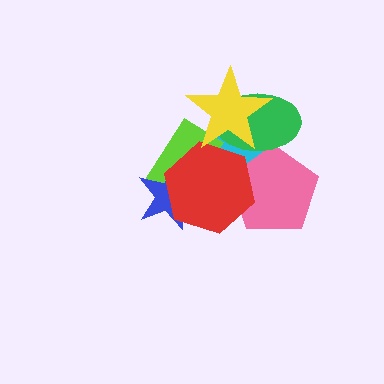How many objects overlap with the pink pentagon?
3 objects overlap with the pink pentagon.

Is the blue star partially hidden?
Yes, it is partially covered by another shape.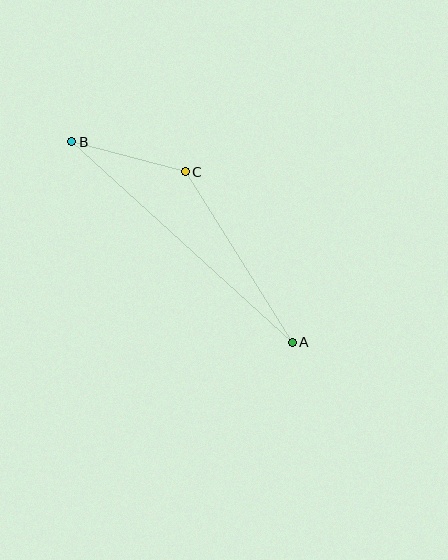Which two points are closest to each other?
Points B and C are closest to each other.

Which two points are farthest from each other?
Points A and B are farthest from each other.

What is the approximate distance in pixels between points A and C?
The distance between A and C is approximately 201 pixels.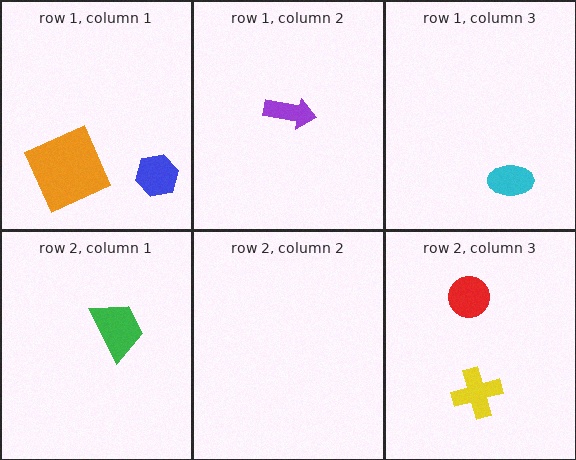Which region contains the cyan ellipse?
The row 1, column 3 region.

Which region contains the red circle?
The row 2, column 3 region.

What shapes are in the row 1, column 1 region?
The blue hexagon, the orange square.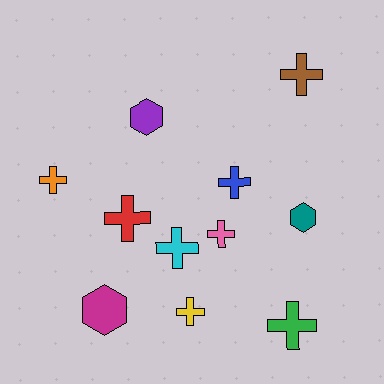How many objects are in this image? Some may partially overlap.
There are 11 objects.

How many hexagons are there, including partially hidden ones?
There are 3 hexagons.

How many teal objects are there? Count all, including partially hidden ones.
There is 1 teal object.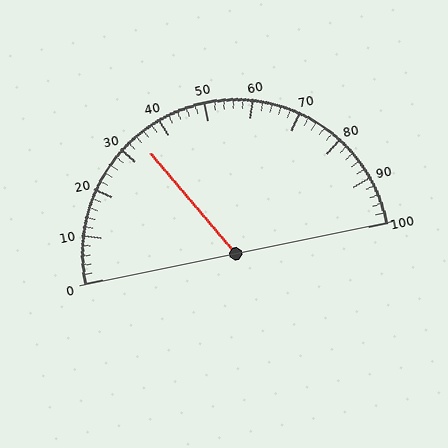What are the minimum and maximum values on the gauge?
The gauge ranges from 0 to 100.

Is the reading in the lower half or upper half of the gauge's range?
The reading is in the lower half of the range (0 to 100).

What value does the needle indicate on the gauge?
The needle indicates approximately 34.